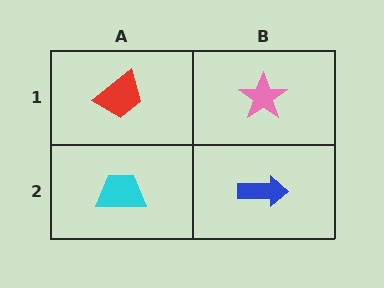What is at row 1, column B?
A pink star.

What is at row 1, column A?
A red trapezoid.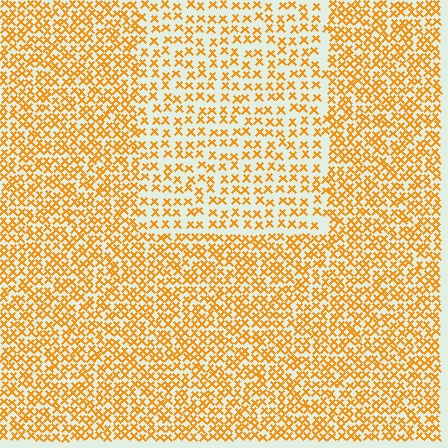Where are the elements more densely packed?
The elements are more densely packed outside the rectangle boundary.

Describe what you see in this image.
The image contains small orange elements arranged at two different densities. A rectangle-shaped region is visible where the elements are less densely packed than the surrounding area.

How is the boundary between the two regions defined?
The boundary is defined by a change in element density (approximately 1.8x ratio). All elements are the same color, size, and shape.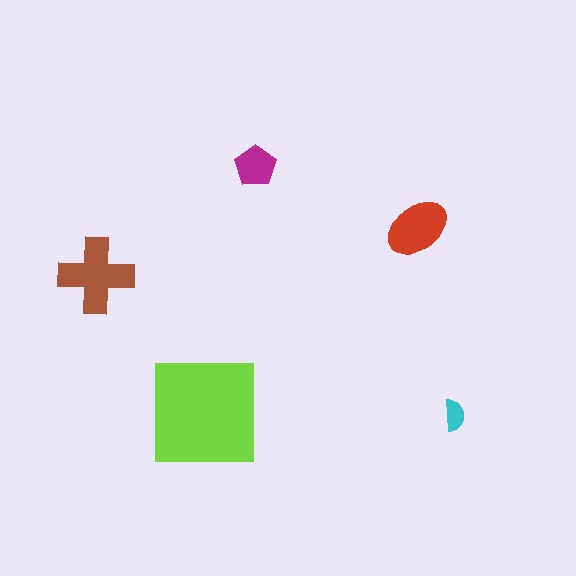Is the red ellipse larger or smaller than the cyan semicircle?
Larger.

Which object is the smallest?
The cyan semicircle.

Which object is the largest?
The lime square.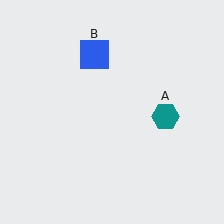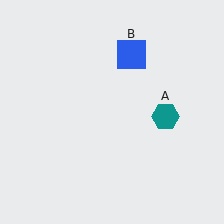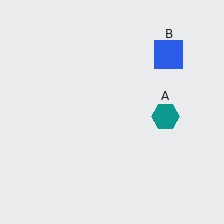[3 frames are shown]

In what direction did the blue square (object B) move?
The blue square (object B) moved right.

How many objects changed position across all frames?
1 object changed position: blue square (object B).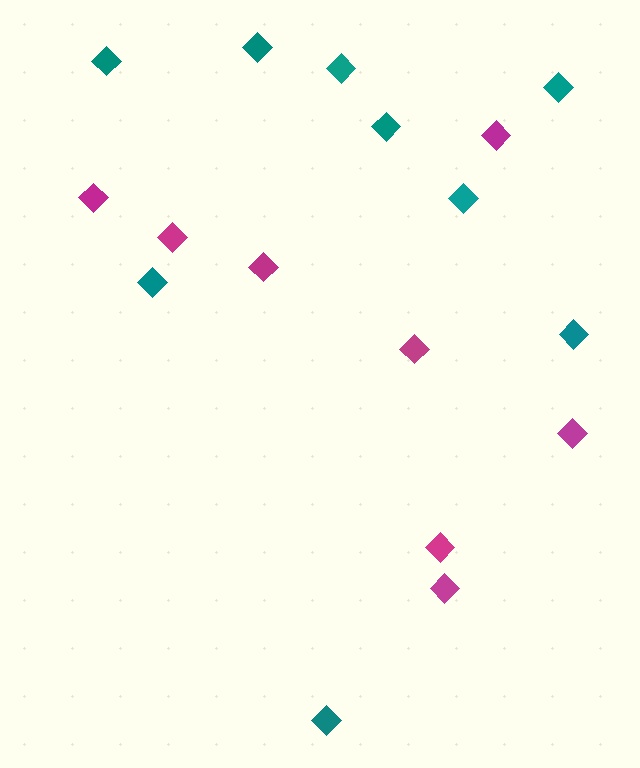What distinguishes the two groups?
There are 2 groups: one group of magenta diamonds (8) and one group of teal diamonds (9).